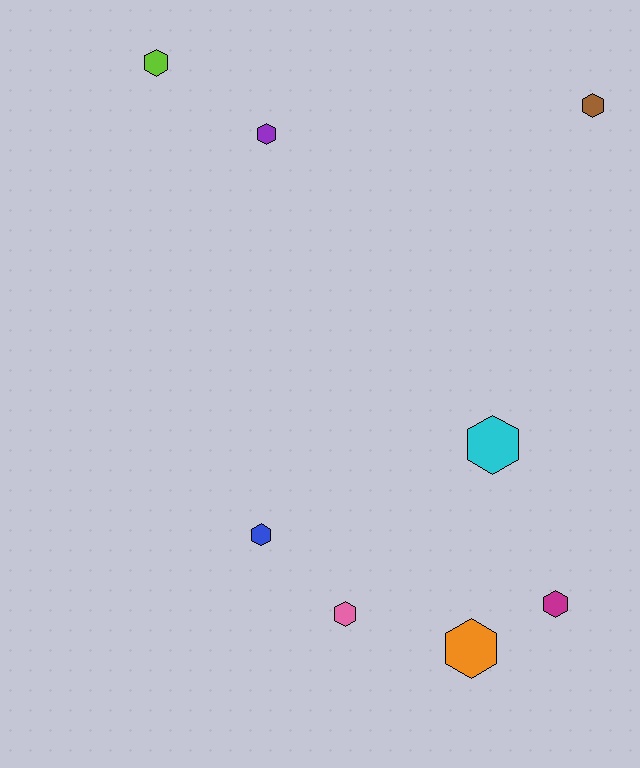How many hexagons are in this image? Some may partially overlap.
There are 8 hexagons.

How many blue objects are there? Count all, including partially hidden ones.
There is 1 blue object.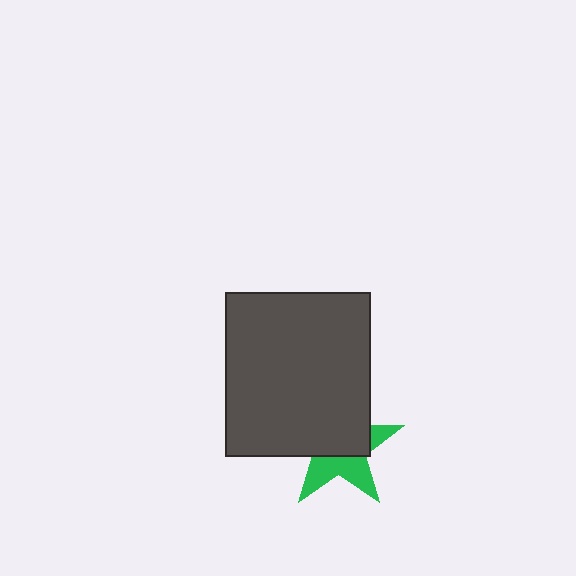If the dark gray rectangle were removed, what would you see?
You would see the complete green star.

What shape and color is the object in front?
The object in front is a dark gray rectangle.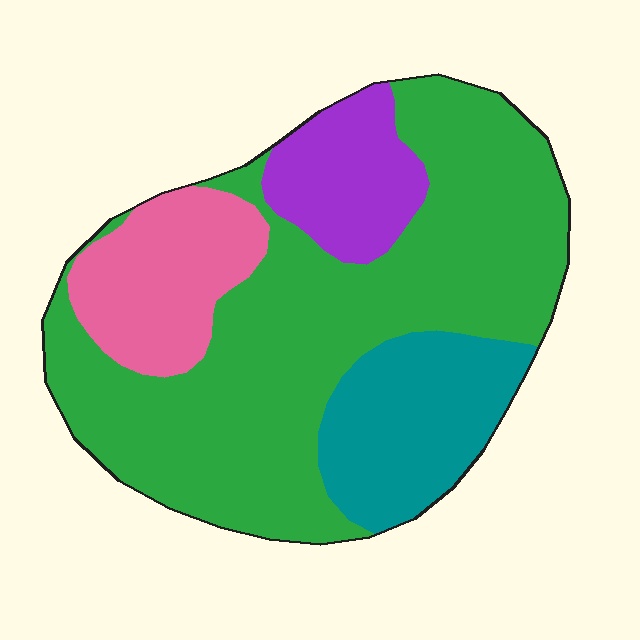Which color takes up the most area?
Green, at roughly 60%.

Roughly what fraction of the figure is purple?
Purple covers 11% of the figure.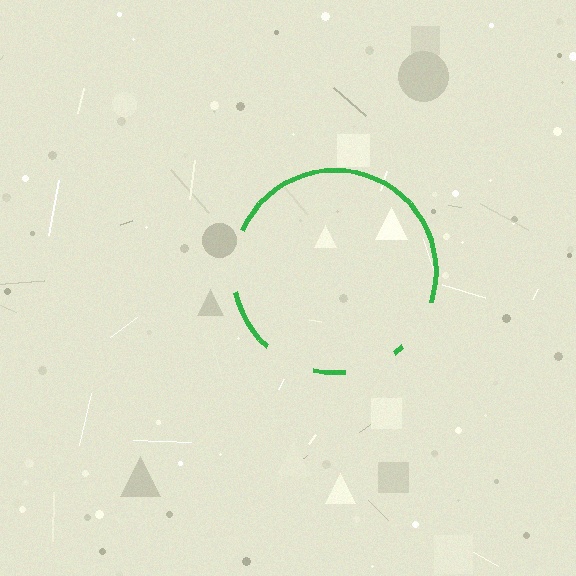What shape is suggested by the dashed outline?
The dashed outline suggests a circle.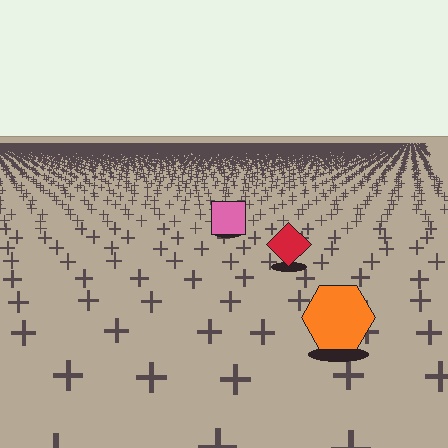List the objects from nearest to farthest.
From nearest to farthest: the orange hexagon, the red diamond, the pink square.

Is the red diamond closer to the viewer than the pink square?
Yes. The red diamond is closer — you can tell from the texture gradient: the ground texture is coarser near it.